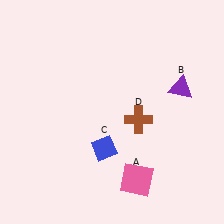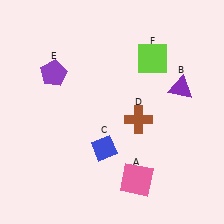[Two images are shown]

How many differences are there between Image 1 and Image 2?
There are 2 differences between the two images.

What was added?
A purple pentagon (E), a lime square (F) were added in Image 2.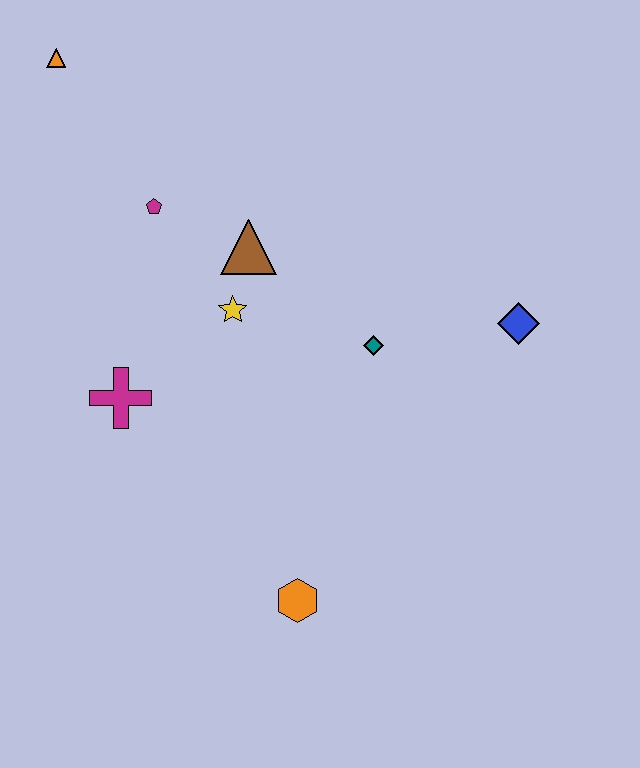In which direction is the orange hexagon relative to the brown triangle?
The orange hexagon is below the brown triangle.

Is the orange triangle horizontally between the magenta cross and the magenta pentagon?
No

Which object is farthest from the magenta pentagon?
The orange hexagon is farthest from the magenta pentagon.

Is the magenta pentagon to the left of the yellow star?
Yes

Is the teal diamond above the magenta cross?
Yes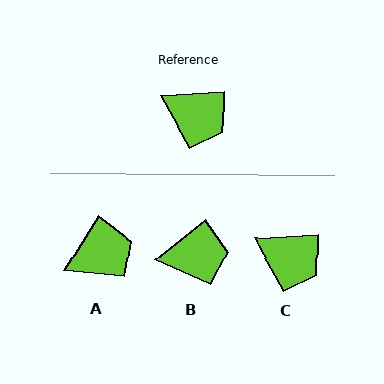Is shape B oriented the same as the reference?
No, it is off by about 36 degrees.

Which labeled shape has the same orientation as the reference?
C.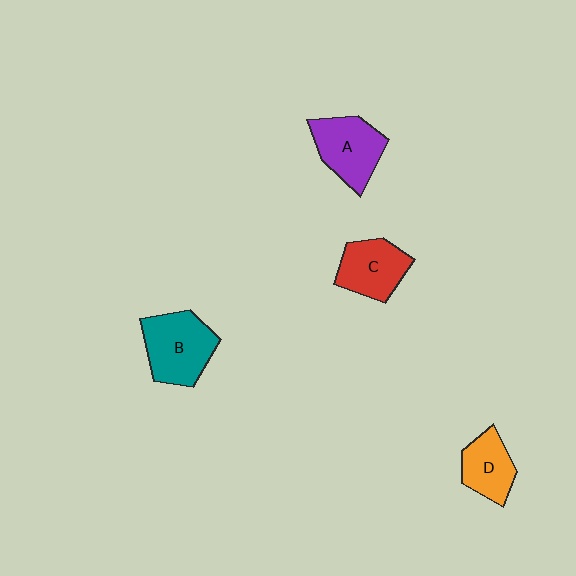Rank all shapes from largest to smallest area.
From largest to smallest: B (teal), A (purple), C (red), D (orange).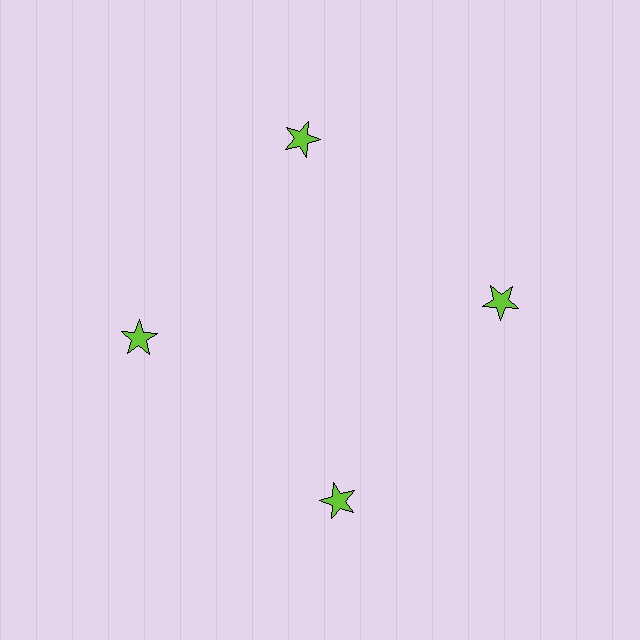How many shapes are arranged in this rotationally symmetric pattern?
There are 4 shapes, arranged in 4 groups of 1.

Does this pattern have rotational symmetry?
Yes, this pattern has 4-fold rotational symmetry. It looks the same after rotating 90 degrees around the center.